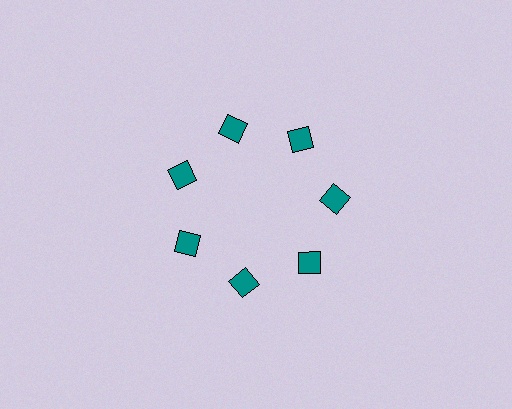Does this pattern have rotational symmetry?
Yes, this pattern has 7-fold rotational symmetry. It looks the same after rotating 51 degrees around the center.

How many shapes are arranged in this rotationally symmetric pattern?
There are 7 shapes, arranged in 7 groups of 1.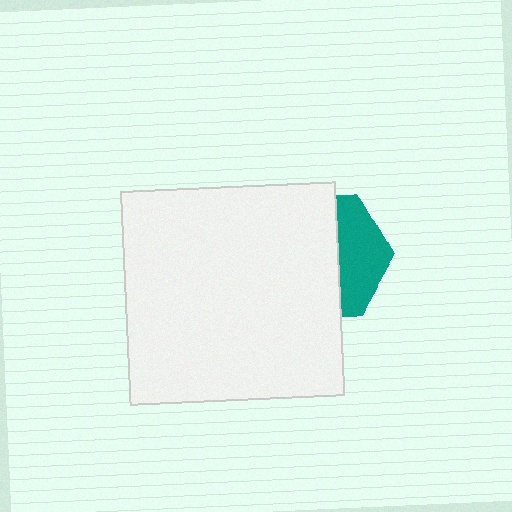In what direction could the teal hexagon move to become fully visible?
The teal hexagon could move right. That would shift it out from behind the white square entirely.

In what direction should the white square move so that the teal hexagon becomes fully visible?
The white square should move left. That is the shortest direction to clear the overlap and leave the teal hexagon fully visible.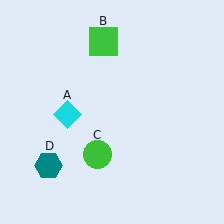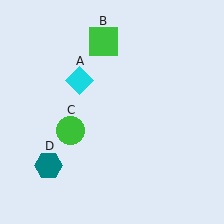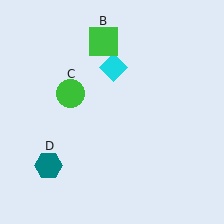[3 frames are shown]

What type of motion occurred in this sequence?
The cyan diamond (object A), green circle (object C) rotated clockwise around the center of the scene.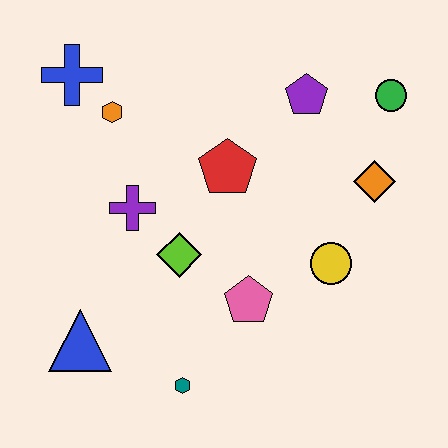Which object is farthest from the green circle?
The blue triangle is farthest from the green circle.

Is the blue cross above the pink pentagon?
Yes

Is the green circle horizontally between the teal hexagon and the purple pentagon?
No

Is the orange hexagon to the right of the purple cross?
No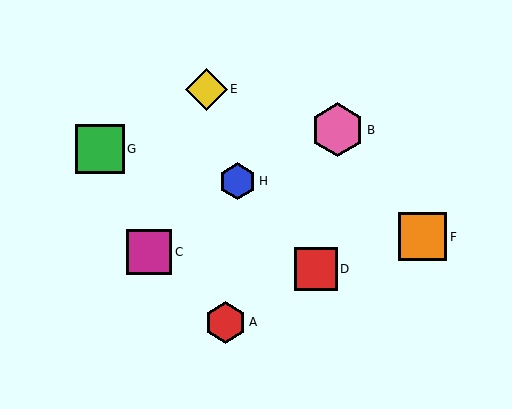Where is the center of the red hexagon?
The center of the red hexagon is at (225, 322).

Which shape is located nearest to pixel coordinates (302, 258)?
The red square (labeled D) at (316, 269) is nearest to that location.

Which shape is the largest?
The pink hexagon (labeled B) is the largest.